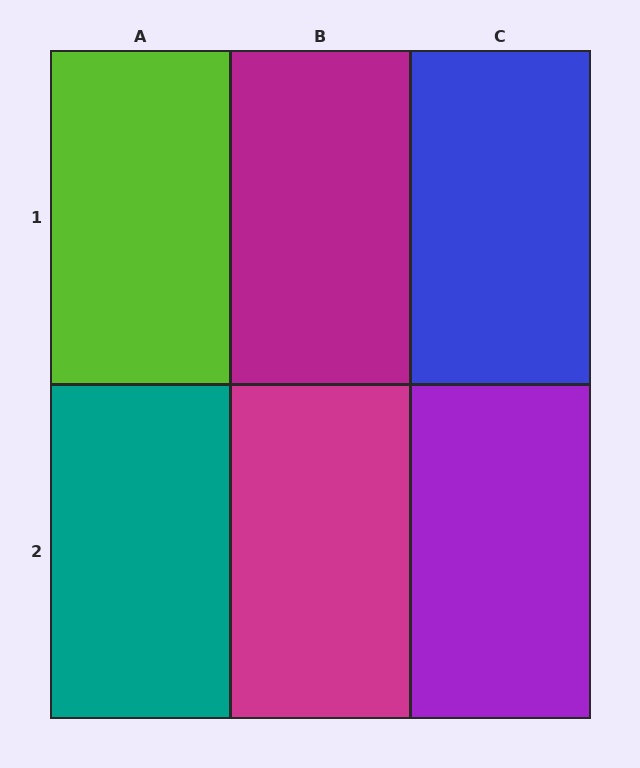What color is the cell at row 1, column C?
Blue.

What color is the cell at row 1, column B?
Magenta.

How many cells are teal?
1 cell is teal.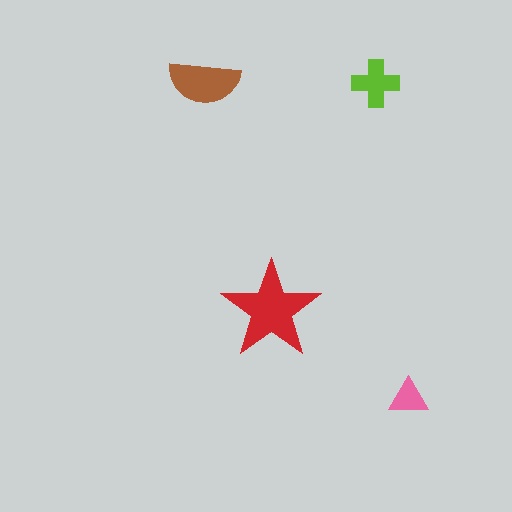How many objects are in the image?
There are 4 objects in the image.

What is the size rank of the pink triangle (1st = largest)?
4th.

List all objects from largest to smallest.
The red star, the brown semicircle, the lime cross, the pink triangle.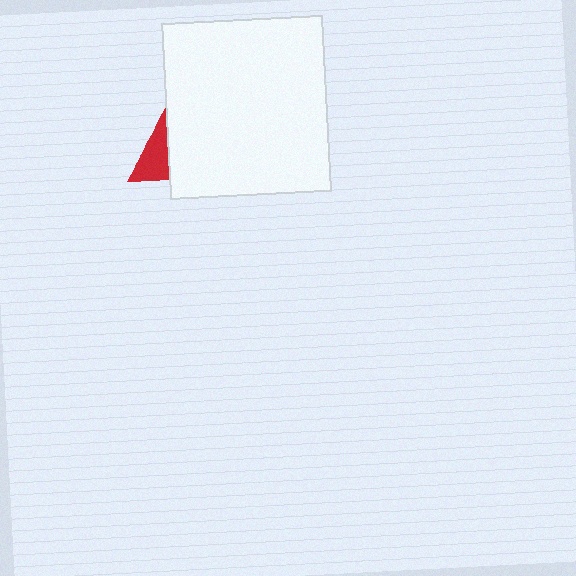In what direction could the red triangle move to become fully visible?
The red triangle could move left. That would shift it out from behind the white rectangle entirely.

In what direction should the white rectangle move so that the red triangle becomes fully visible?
The white rectangle should move right. That is the shortest direction to clear the overlap and leave the red triangle fully visible.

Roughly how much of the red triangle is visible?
A small part of it is visible (roughly 37%).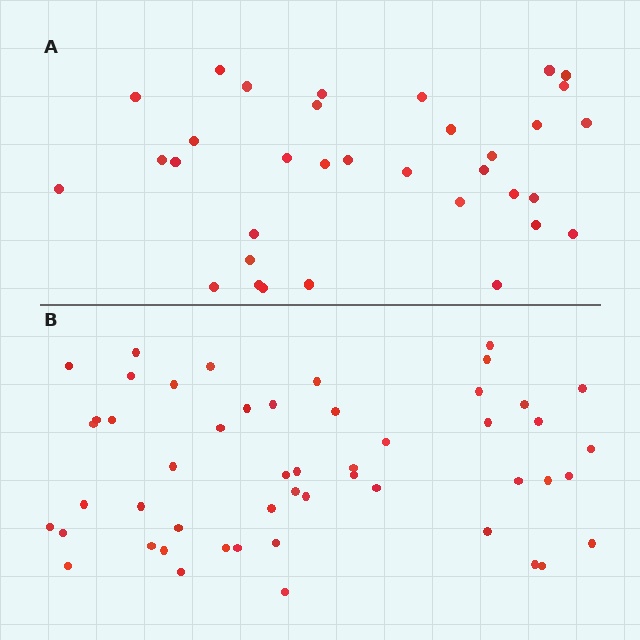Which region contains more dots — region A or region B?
Region B (the bottom region) has more dots.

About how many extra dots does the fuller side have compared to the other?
Region B has approximately 15 more dots than region A.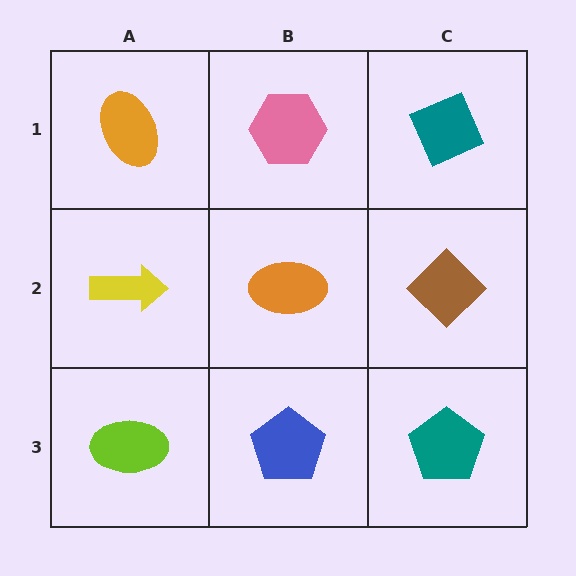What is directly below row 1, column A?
A yellow arrow.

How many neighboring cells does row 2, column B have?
4.